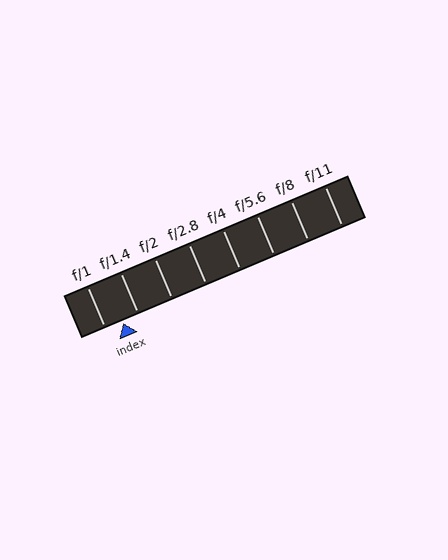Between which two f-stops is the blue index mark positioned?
The index mark is between f/1 and f/1.4.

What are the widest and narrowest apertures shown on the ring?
The widest aperture shown is f/1 and the narrowest is f/11.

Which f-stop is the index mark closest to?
The index mark is closest to f/1.4.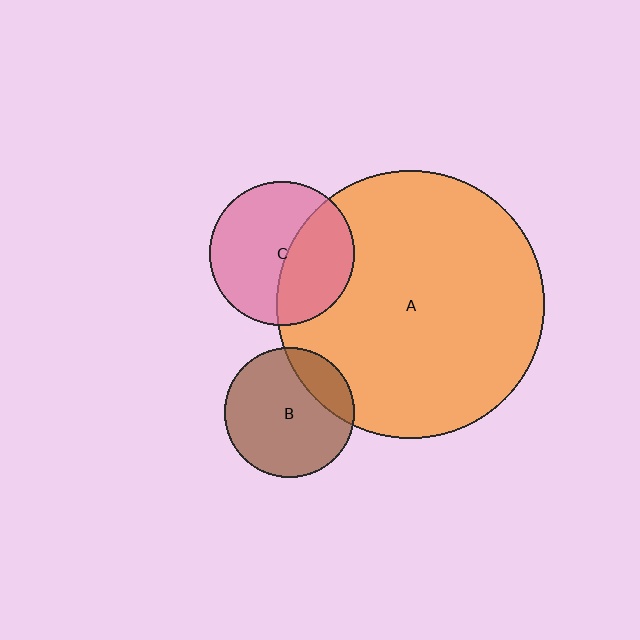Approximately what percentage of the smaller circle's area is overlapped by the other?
Approximately 20%.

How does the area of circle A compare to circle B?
Approximately 4.2 times.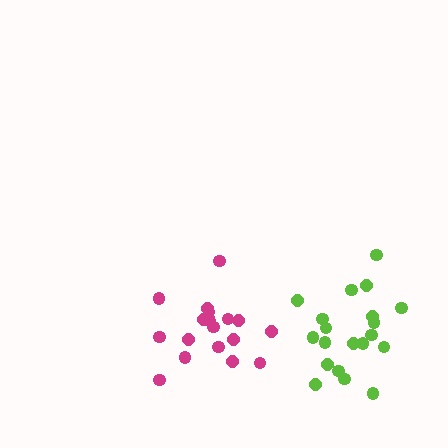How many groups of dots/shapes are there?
There are 2 groups.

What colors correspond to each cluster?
The clusters are colored: lime, magenta.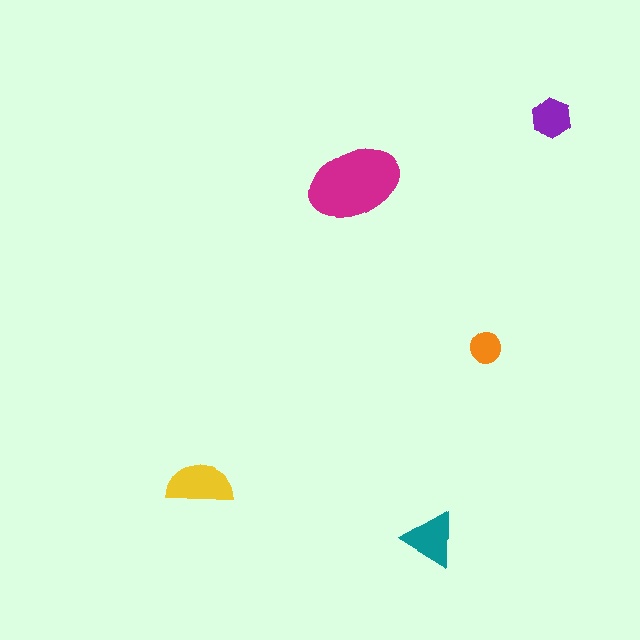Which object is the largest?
The magenta ellipse.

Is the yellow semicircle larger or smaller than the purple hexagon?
Larger.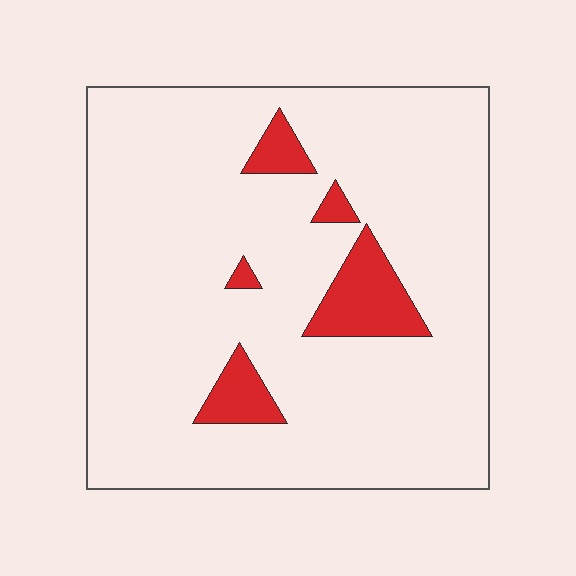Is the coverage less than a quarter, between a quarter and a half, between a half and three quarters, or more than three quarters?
Less than a quarter.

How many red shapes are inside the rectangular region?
5.